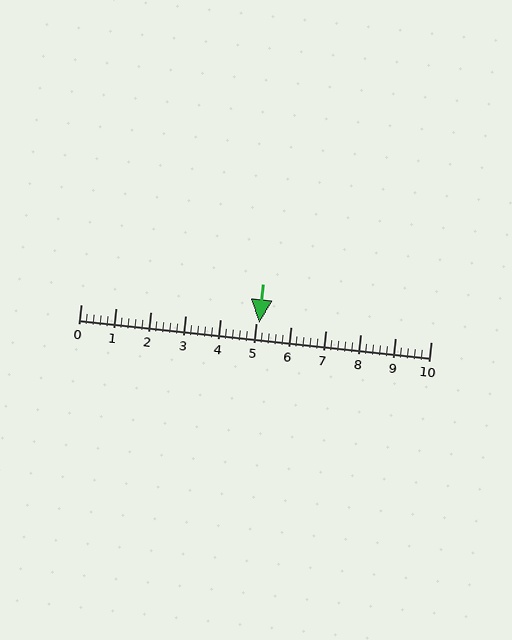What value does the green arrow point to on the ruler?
The green arrow points to approximately 5.1.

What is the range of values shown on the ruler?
The ruler shows values from 0 to 10.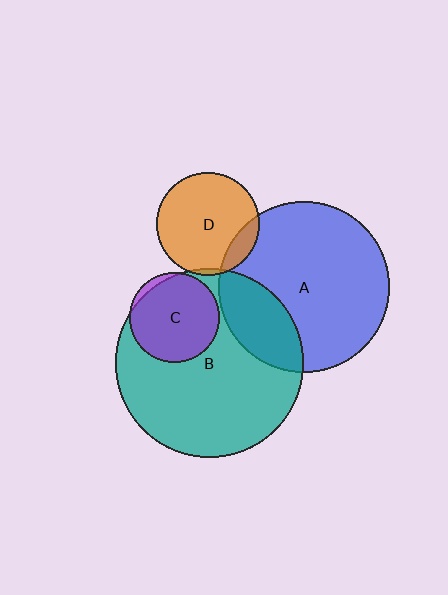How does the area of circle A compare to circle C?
Approximately 3.6 times.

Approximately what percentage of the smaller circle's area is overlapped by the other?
Approximately 95%.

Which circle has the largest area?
Circle B (teal).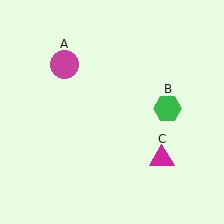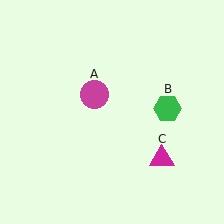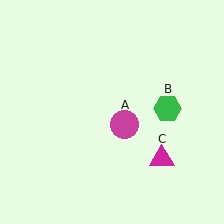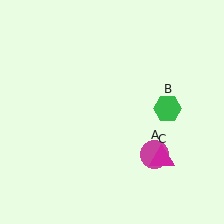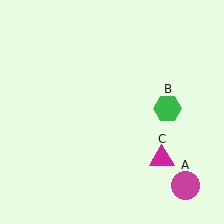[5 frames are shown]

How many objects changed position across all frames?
1 object changed position: magenta circle (object A).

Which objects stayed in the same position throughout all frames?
Green hexagon (object B) and magenta triangle (object C) remained stationary.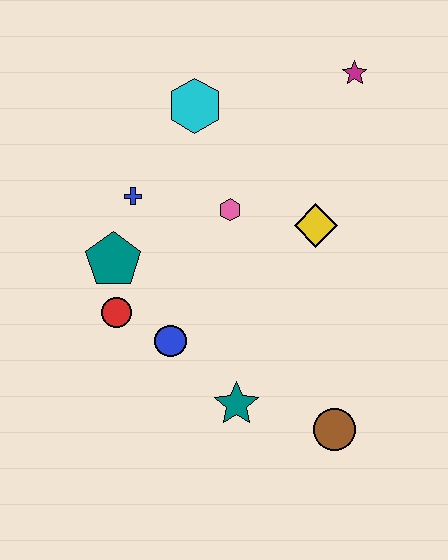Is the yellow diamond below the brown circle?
No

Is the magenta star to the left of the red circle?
No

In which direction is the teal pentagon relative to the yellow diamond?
The teal pentagon is to the left of the yellow diamond.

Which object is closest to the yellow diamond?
The pink hexagon is closest to the yellow diamond.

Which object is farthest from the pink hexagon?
The brown circle is farthest from the pink hexagon.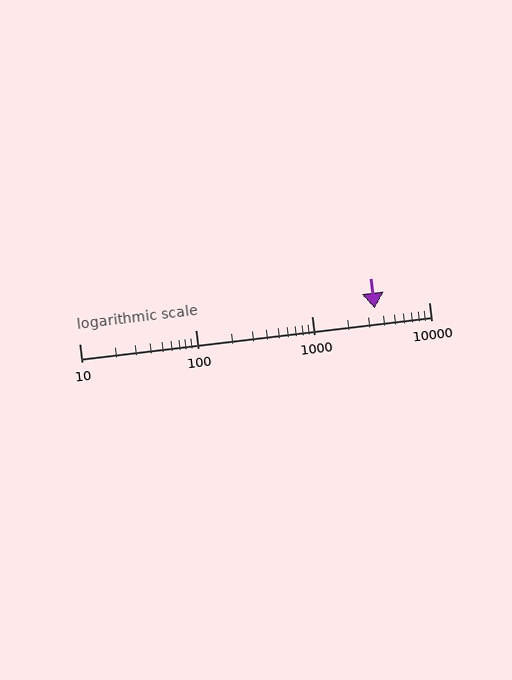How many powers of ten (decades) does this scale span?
The scale spans 3 decades, from 10 to 10000.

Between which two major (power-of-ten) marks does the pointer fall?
The pointer is between 1000 and 10000.